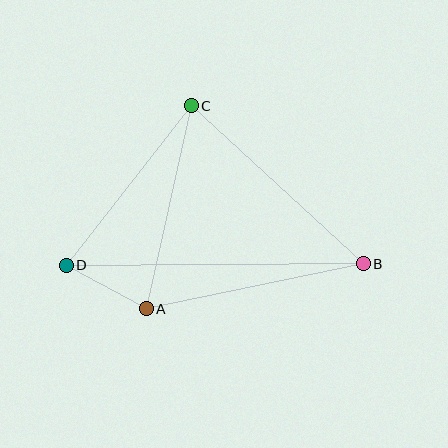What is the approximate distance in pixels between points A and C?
The distance between A and C is approximately 208 pixels.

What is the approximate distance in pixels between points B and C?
The distance between B and C is approximately 233 pixels.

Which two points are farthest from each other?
Points B and D are farthest from each other.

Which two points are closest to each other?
Points A and D are closest to each other.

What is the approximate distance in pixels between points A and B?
The distance between A and B is approximately 221 pixels.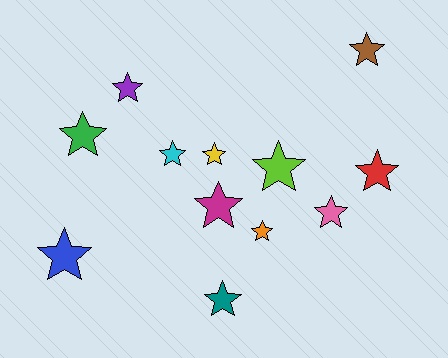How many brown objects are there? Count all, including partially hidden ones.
There is 1 brown object.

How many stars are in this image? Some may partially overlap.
There are 12 stars.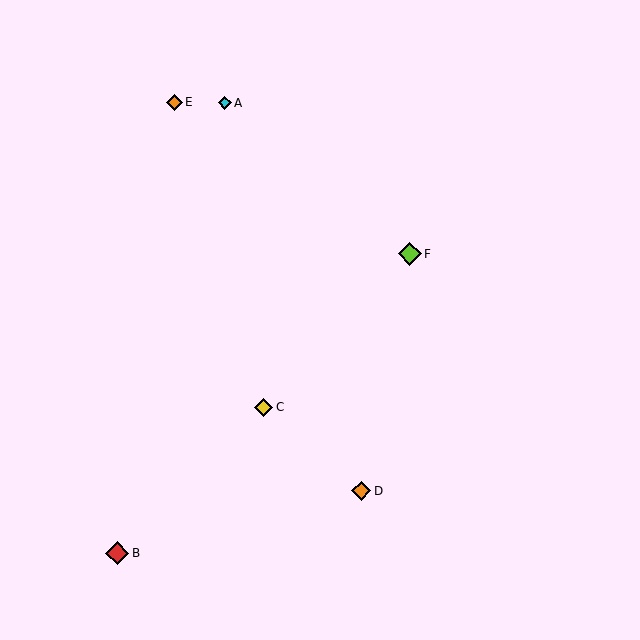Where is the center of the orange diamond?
The center of the orange diamond is at (361, 491).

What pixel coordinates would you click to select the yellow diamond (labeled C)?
Click at (264, 407) to select the yellow diamond C.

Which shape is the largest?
The red diamond (labeled B) is the largest.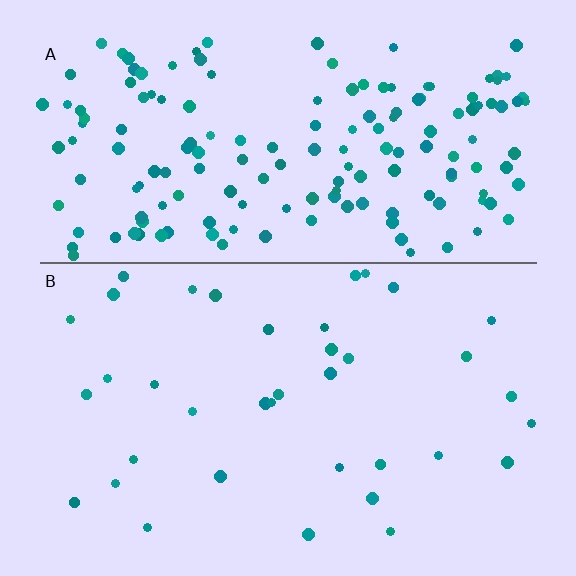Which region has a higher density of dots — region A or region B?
A (the top).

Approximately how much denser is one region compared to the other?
Approximately 4.5× — region A over region B.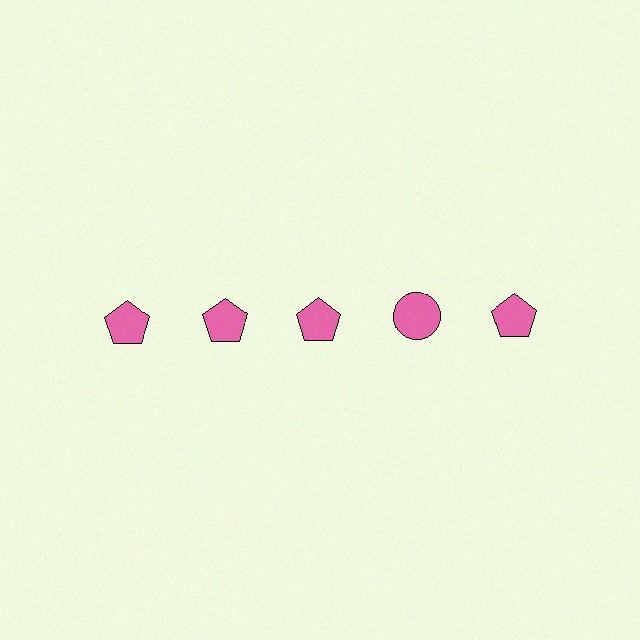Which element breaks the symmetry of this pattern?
The pink circle in the top row, second from right column breaks the symmetry. All other shapes are pink pentagons.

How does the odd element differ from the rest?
It has a different shape: circle instead of pentagon.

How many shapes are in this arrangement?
There are 5 shapes arranged in a grid pattern.